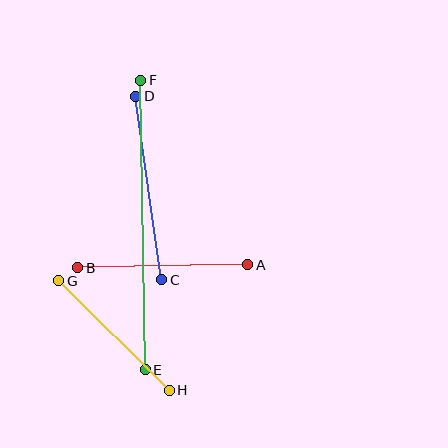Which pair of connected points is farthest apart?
Points E and F are farthest apart.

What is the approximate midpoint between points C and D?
The midpoint is at approximately (149, 188) pixels.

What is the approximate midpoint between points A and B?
The midpoint is at approximately (163, 266) pixels.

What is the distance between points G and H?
The distance is approximately 156 pixels.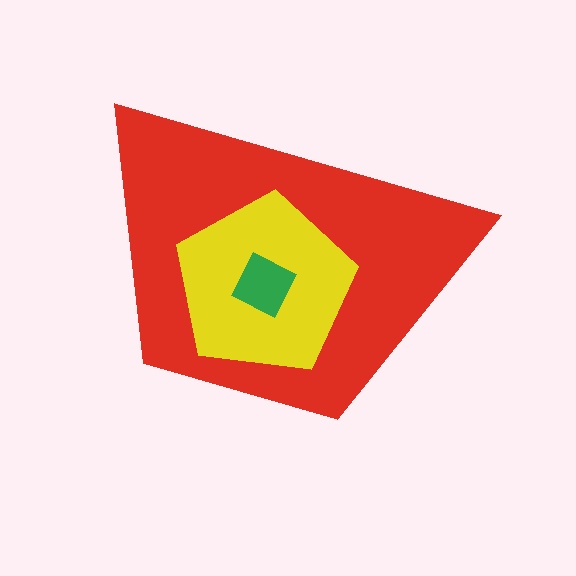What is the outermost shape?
The red trapezoid.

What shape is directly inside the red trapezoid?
The yellow pentagon.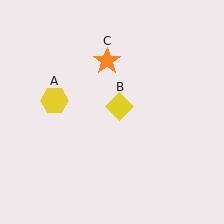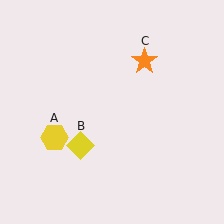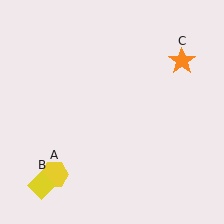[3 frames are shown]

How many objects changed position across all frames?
3 objects changed position: yellow hexagon (object A), yellow diamond (object B), orange star (object C).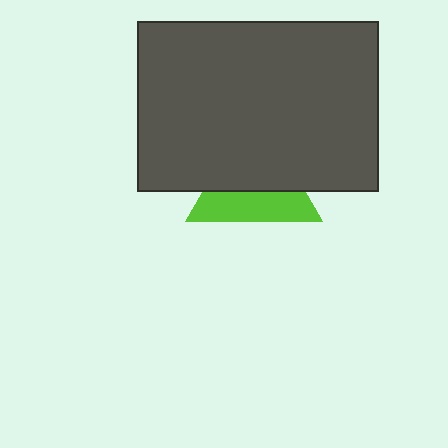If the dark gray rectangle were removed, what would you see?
You would see the complete lime triangle.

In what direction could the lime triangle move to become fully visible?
The lime triangle could move down. That would shift it out from behind the dark gray rectangle entirely.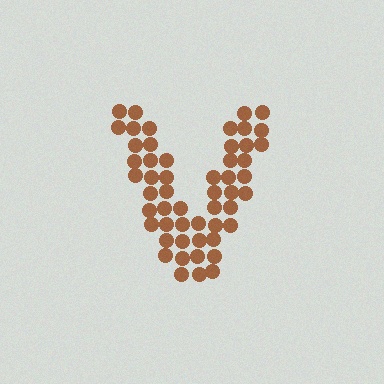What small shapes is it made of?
It is made of small circles.